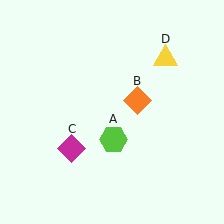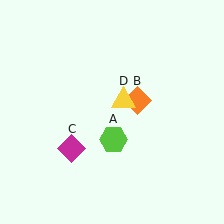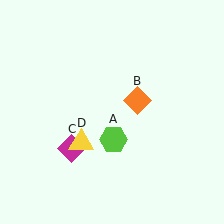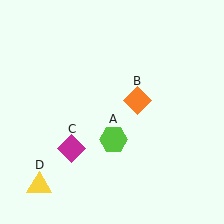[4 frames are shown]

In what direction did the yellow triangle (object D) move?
The yellow triangle (object D) moved down and to the left.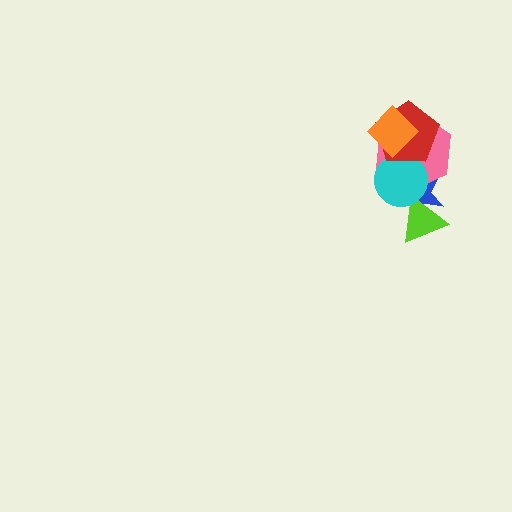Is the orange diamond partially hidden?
No, no other shape covers it.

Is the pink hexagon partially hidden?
Yes, it is partially covered by another shape.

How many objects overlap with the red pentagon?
3 objects overlap with the red pentagon.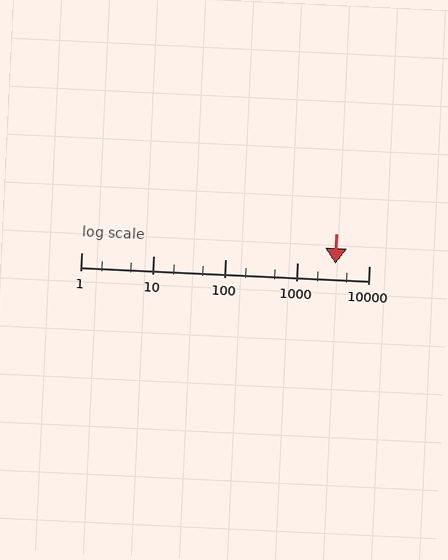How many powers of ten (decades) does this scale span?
The scale spans 4 decades, from 1 to 10000.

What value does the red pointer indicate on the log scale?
The pointer indicates approximately 3400.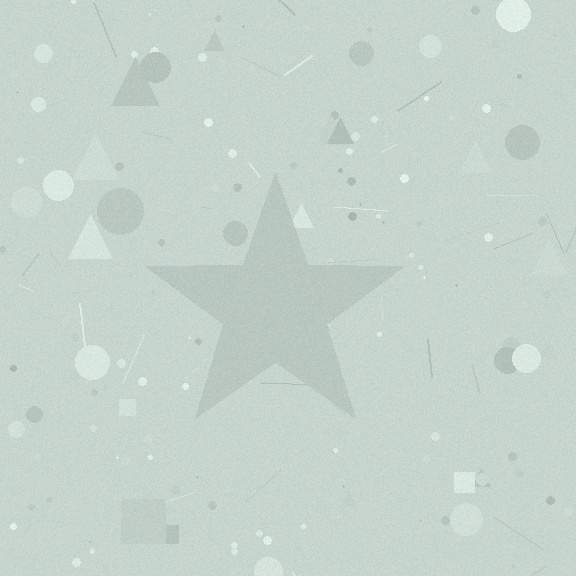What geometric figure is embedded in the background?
A star is embedded in the background.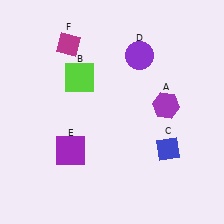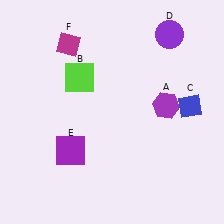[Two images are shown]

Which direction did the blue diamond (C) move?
The blue diamond (C) moved up.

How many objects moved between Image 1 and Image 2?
2 objects moved between the two images.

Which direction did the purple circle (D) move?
The purple circle (D) moved right.